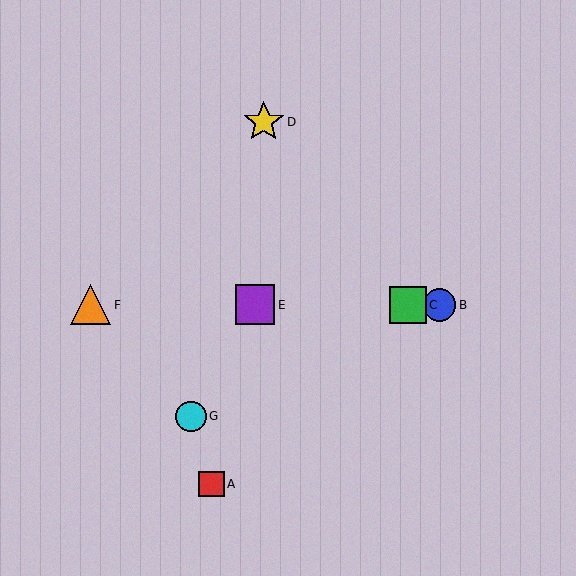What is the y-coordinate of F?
Object F is at y≈305.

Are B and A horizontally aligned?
No, B is at y≈305 and A is at y≈484.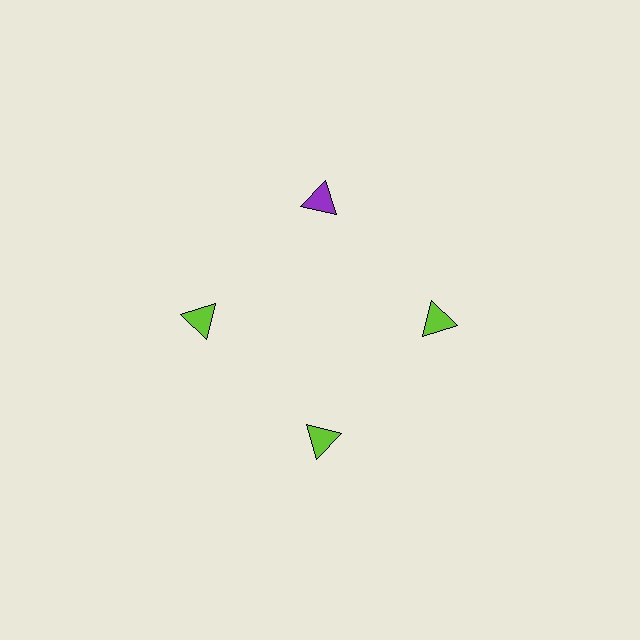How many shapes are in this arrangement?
There are 4 shapes arranged in a ring pattern.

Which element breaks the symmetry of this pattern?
The purple triangle at roughly the 12 o'clock position breaks the symmetry. All other shapes are lime triangles.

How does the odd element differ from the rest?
It has a different color: purple instead of lime.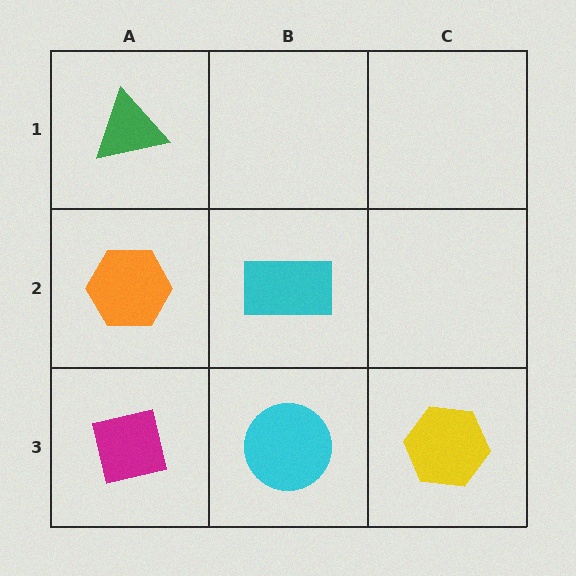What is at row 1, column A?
A green triangle.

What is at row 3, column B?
A cyan circle.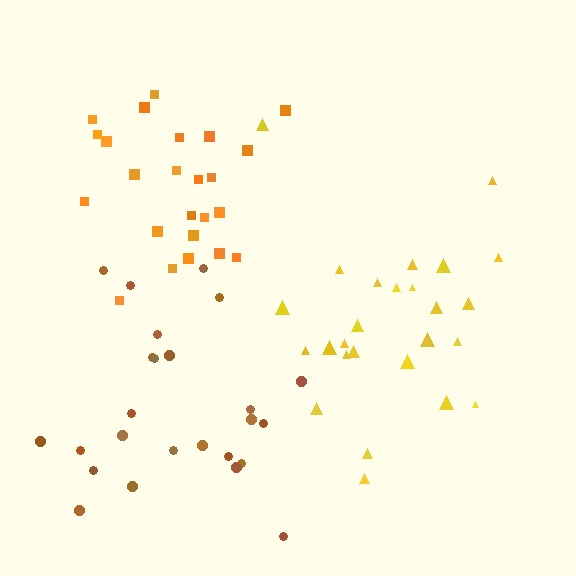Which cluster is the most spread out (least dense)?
Yellow.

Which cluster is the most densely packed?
Brown.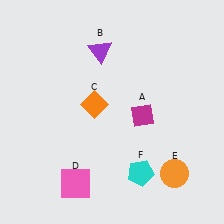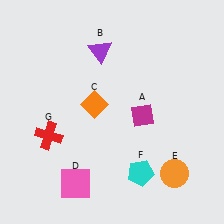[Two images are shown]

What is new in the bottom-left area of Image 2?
A red cross (G) was added in the bottom-left area of Image 2.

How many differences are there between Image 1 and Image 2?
There is 1 difference between the two images.